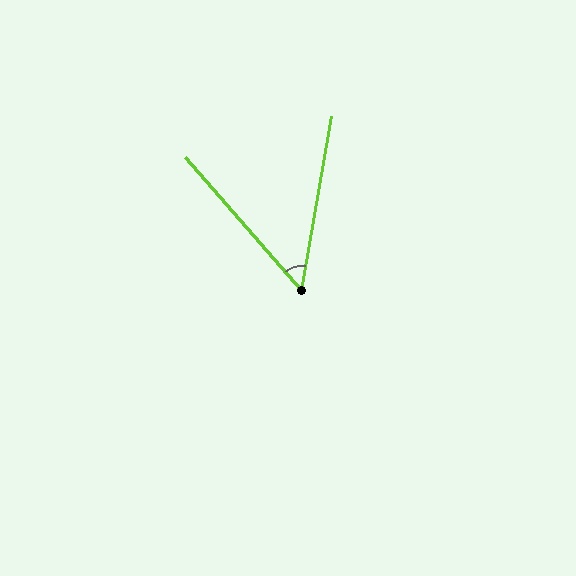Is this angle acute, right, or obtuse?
It is acute.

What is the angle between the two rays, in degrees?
Approximately 51 degrees.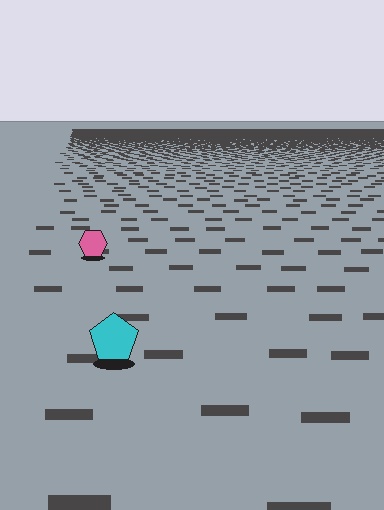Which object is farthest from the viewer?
The pink hexagon is farthest from the viewer. It appears smaller and the ground texture around it is denser.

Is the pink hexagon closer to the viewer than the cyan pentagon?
No. The cyan pentagon is closer — you can tell from the texture gradient: the ground texture is coarser near it.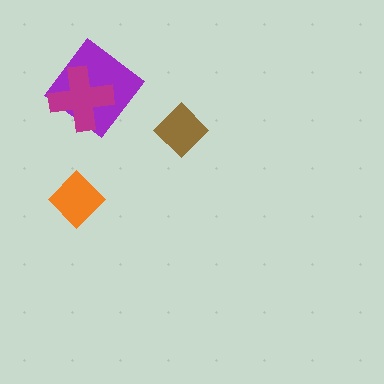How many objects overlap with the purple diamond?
1 object overlaps with the purple diamond.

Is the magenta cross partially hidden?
No, no other shape covers it.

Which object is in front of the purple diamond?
The magenta cross is in front of the purple diamond.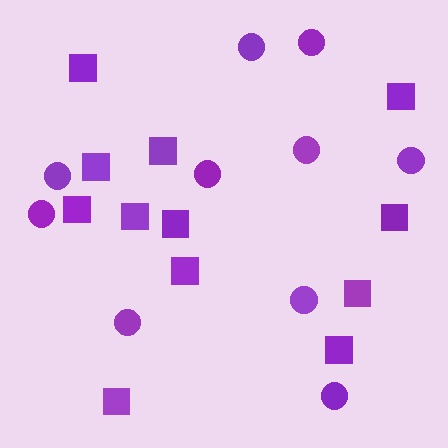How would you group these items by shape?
There are 2 groups: one group of circles (10) and one group of squares (12).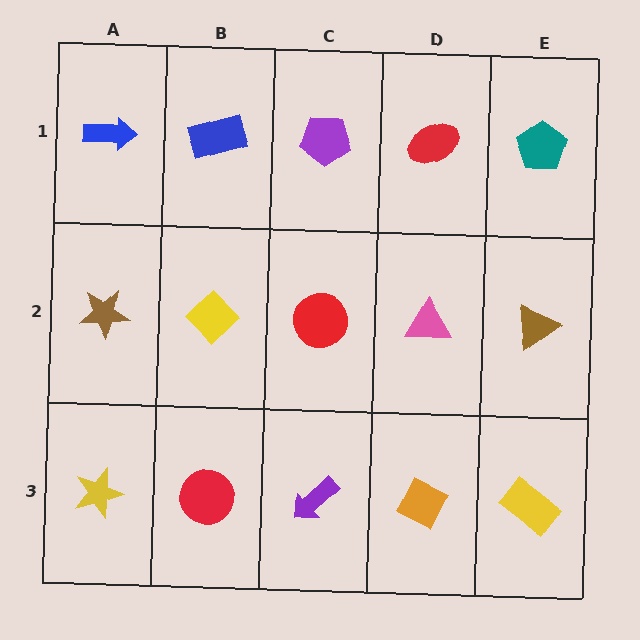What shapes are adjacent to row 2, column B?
A blue rectangle (row 1, column B), a red circle (row 3, column B), a brown star (row 2, column A), a red circle (row 2, column C).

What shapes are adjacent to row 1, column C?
A red circle (row 2, column C), a blue rectangle (row 1, column B), a red ellipse (row 1, column D).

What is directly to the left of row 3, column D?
A purple arrow.